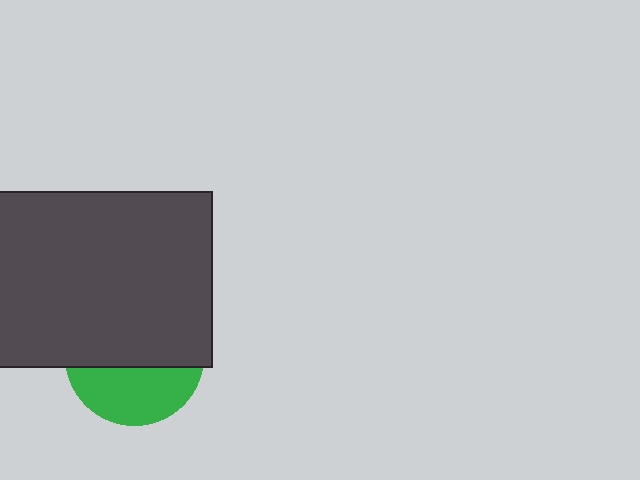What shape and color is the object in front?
The object in front is a dark gray rectangle.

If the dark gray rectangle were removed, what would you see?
You would see the complete green circle.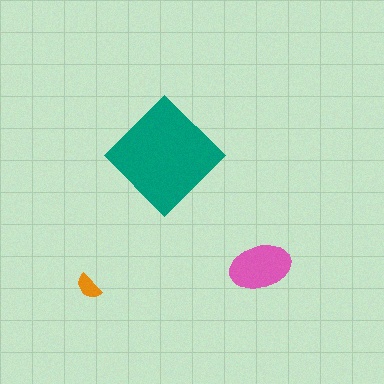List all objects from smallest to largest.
The orange semicircle, the pink ellipse, the teal diamond.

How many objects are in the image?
There are 3 objects in the image.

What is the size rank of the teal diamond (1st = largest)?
1st.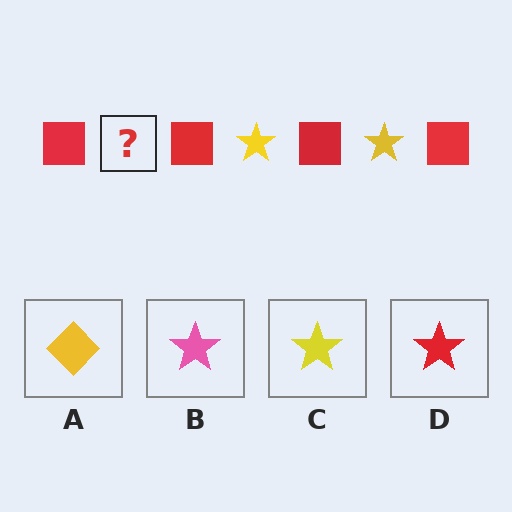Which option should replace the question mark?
Option C.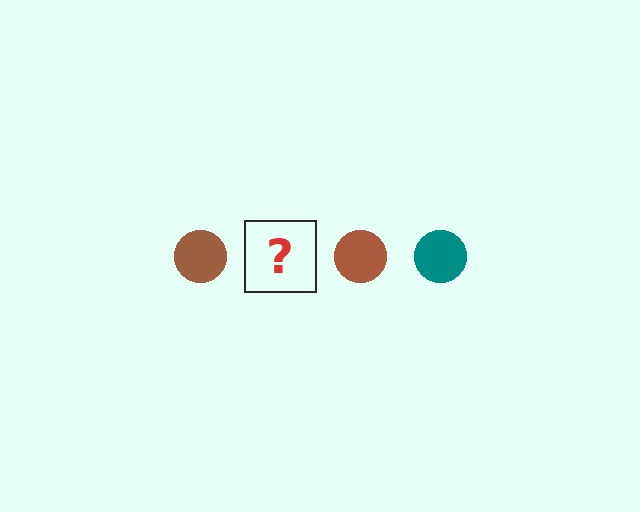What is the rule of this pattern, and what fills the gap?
The rule is that the pattern cycles through brown, teal circles. The gap should be filled with a teal circle.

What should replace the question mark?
The question mark should be replaced with a teal circle.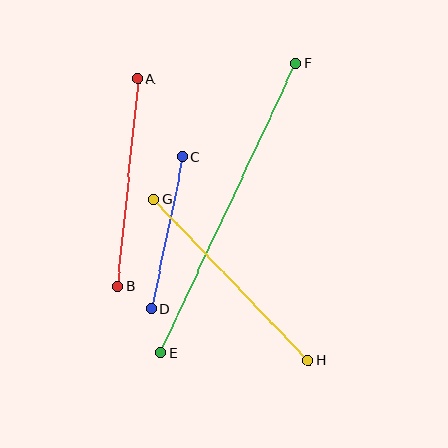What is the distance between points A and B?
The distance is approximately 208 pixels.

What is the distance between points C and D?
The distance is approximately 155 pixels.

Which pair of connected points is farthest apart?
Points E and F are farthest apart.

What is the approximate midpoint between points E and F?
The midpoint is at approximately (229, 208) pixels.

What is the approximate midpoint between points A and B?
The midpoint is at approximately (128, 182) pixels.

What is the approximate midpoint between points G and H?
The midpoint is at approximately (231, 280) pixels.